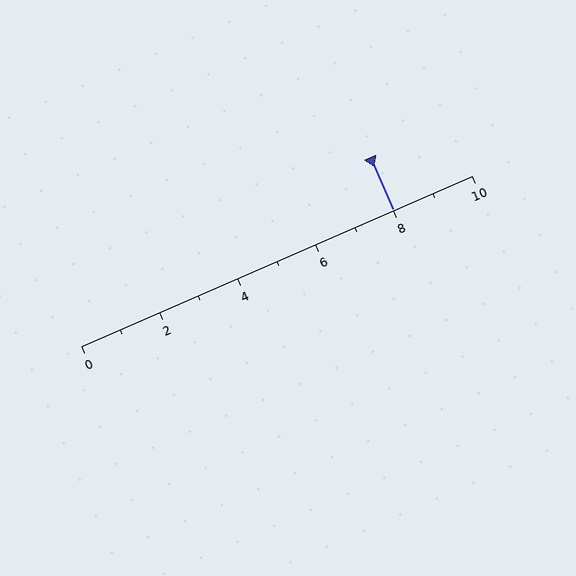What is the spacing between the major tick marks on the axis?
The major ticks are spaced 2 apart.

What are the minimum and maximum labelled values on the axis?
The axis runs from 0 to 10.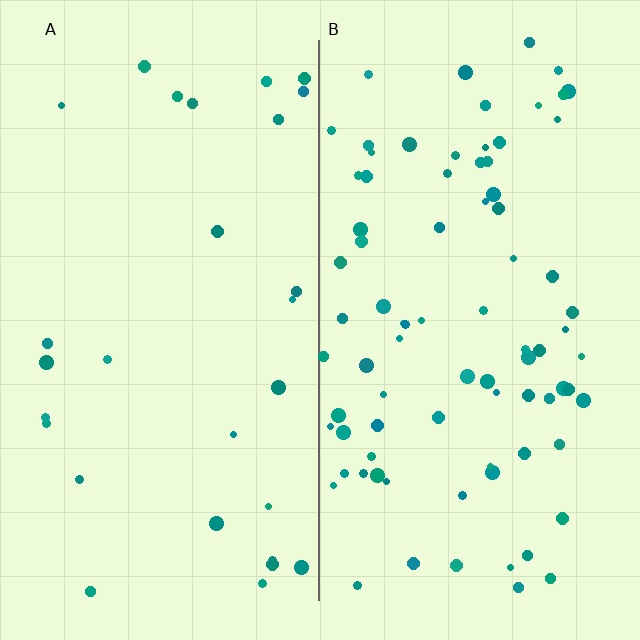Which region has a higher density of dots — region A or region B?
B (the right).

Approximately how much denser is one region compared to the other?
Approximately 3.0× — region B over region A.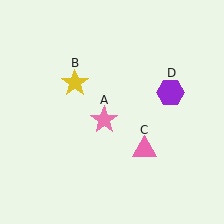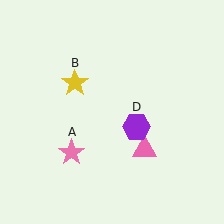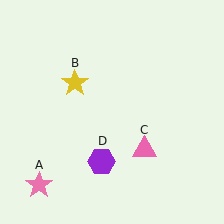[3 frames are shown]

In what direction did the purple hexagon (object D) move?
The purple hexagon (object D) moved down and to the left.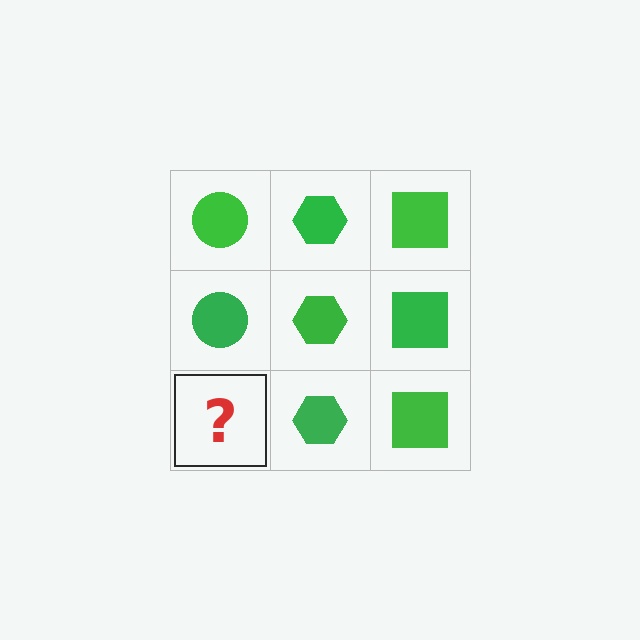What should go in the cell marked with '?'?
The missing cell should contain a green circle.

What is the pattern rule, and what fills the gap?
The rule is that each column has a consistent shape. The gap should be filled with a green circle.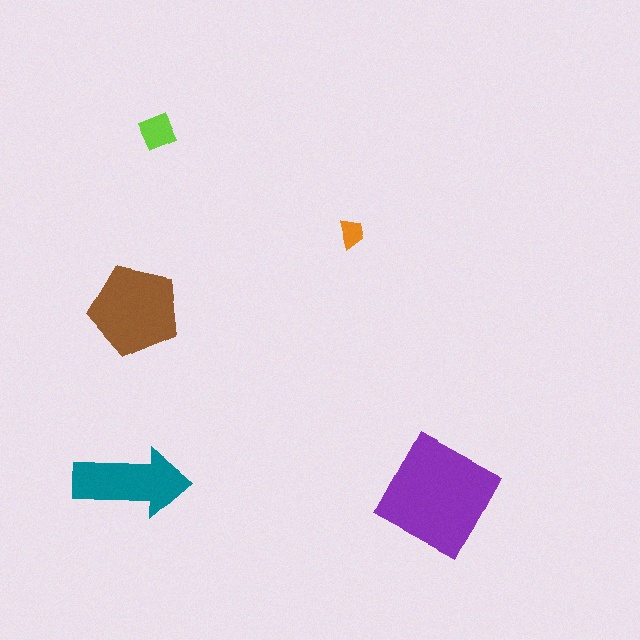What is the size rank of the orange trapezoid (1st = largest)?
5th.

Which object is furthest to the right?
The purple square is rightmost.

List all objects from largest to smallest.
The purple square, the brown pentagon, the teal arrow, the lime diamond, the orange trapezoid.